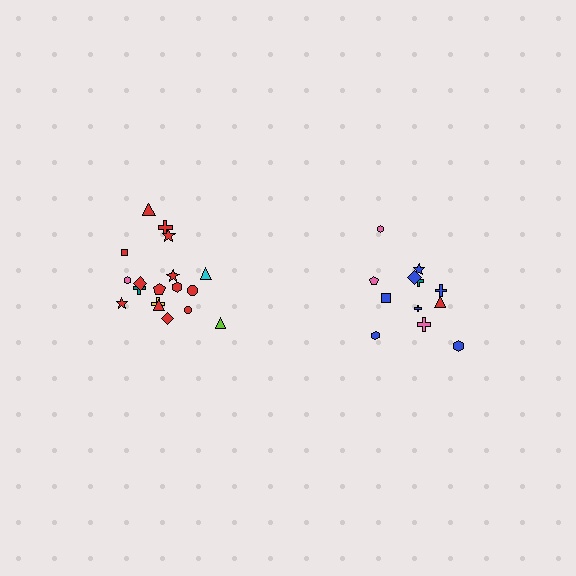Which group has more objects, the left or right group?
The left group.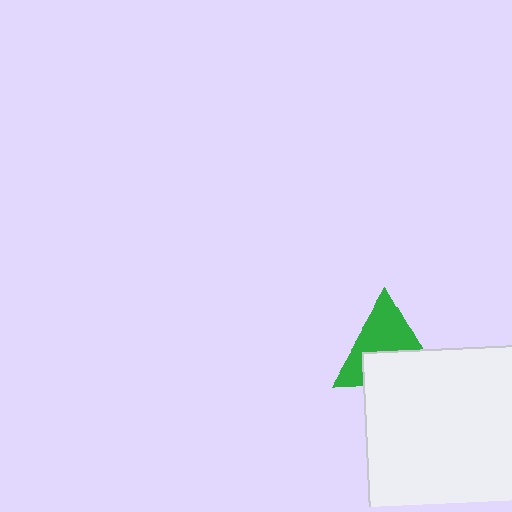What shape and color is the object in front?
The object in front is a white rectangle.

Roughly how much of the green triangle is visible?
About half of it is visible (roughly 56%).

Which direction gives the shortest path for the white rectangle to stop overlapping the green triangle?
Moving down gives the shortest separation.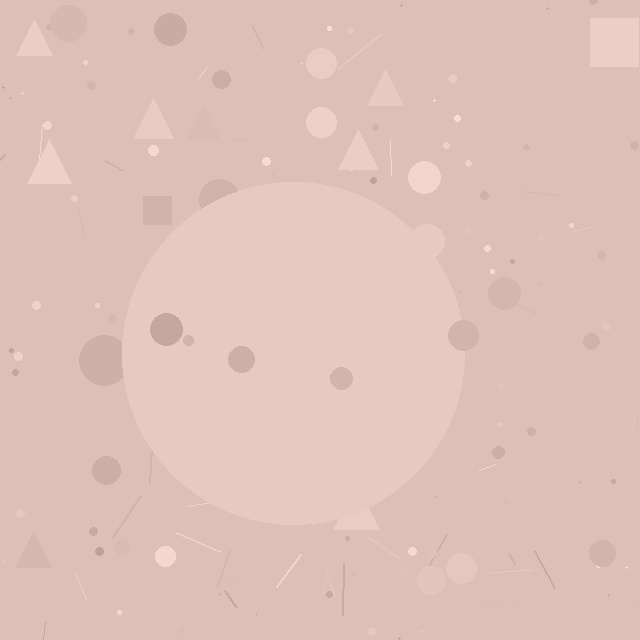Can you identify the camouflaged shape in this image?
The camouflaged shape is a circle.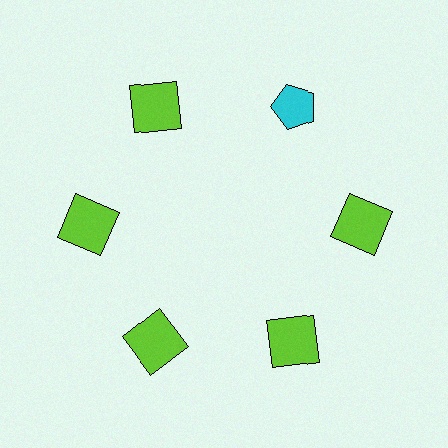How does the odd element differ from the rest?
It differs in both color (cyan instead of lime) and shape (pentagon instead of square).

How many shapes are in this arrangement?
There are 6 shapes arranged in a ring pattern.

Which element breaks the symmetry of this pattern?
The cyan pentagon at roughly the 1 o'clock position breaks the symmetry. All other shapes are lime squares.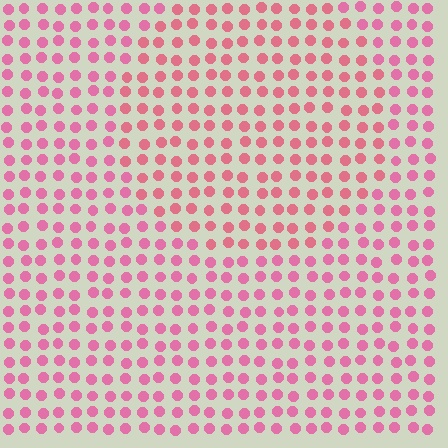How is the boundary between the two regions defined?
The boundary is defined purely by a slight shift in hue (about 17 degrees). Spacing, size, and orientation are identical on both sides.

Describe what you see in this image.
The image is filled with small pink elements in a uniform arrangement. A circle-shaped region is visible where the elements are tinted to a slightly different hue, forming a subtle color boundary.